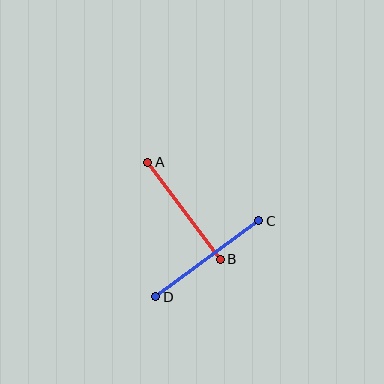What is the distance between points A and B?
The distance is approximately 121 pixels.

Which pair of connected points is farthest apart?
Points C and D are farthest apart.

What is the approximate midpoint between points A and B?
The midpoint is at approximately (184, 211) pixels.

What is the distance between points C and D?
The distance is approximately 128 pixels.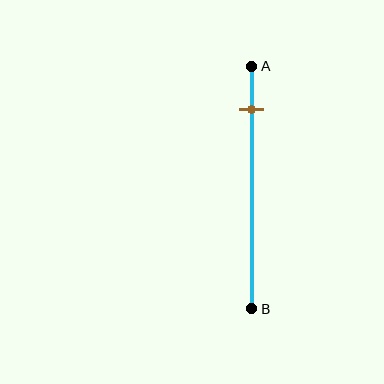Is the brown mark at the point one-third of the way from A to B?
No, the mark is at about 20% from A, not at the 33% one-third point.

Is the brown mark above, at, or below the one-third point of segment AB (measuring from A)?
The brown mark is above the one-third point of segment AB.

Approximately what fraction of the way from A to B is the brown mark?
The brown mark is approximately 20% of the way from A to B.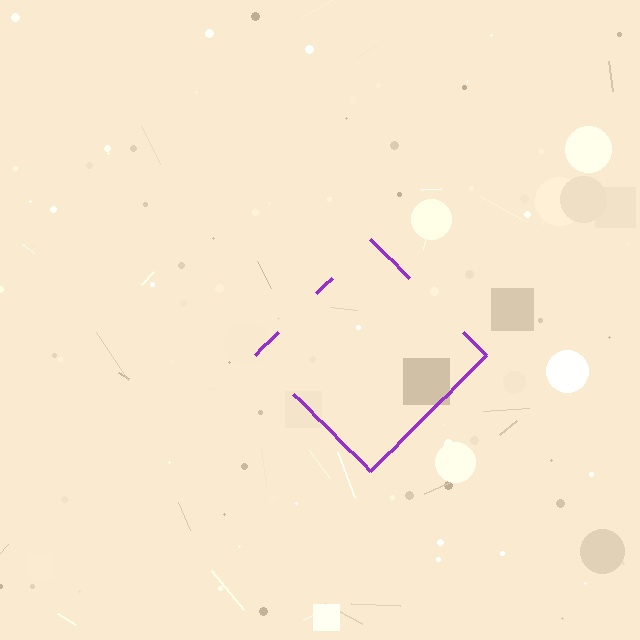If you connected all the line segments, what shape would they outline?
They would outline a diamond.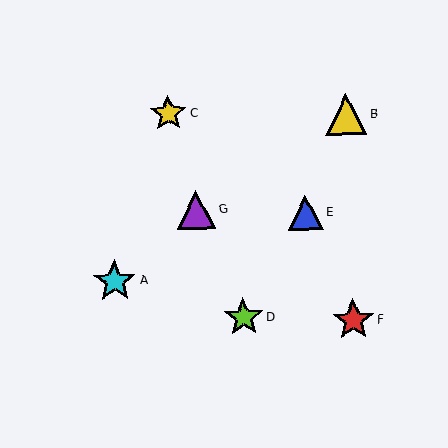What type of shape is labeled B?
Shape B is a yellow triangle.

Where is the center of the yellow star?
The center of the yellow star is at (168, 113).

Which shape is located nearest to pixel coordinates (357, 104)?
The yellow triangle (labeled B) at (346, 115) is nearest to that location.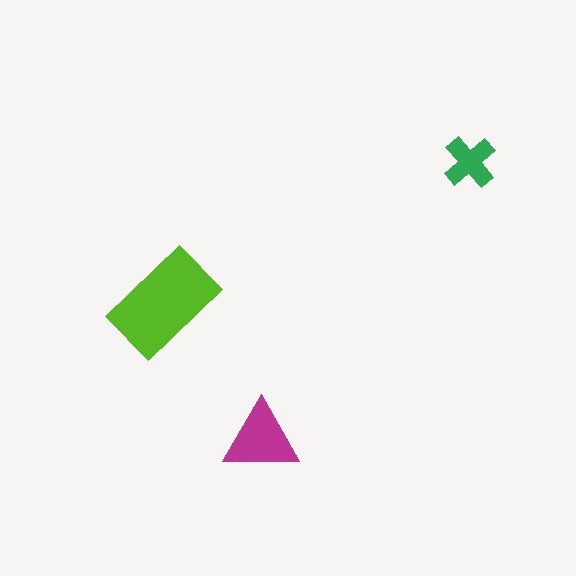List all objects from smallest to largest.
The green cross, the magenta triangle, the lime rectangle.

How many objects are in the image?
There are 3 objects in the image.